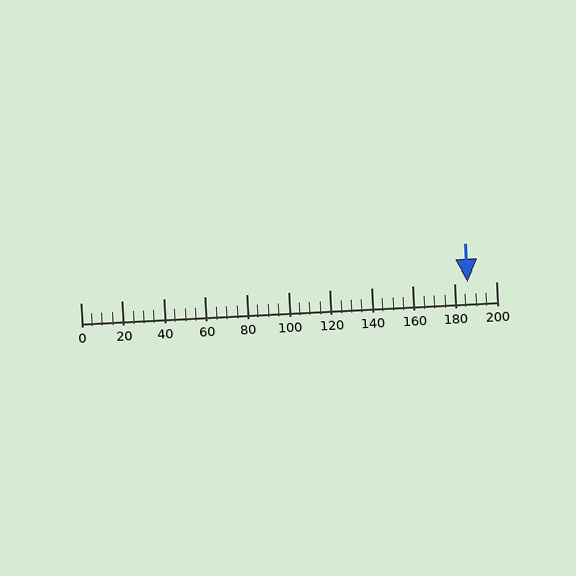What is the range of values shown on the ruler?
The ruler shows values from 0 to 200.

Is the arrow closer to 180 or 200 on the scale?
The arrow is closer to 180.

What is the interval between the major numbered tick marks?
The major tick marks are spaced 20 units apart.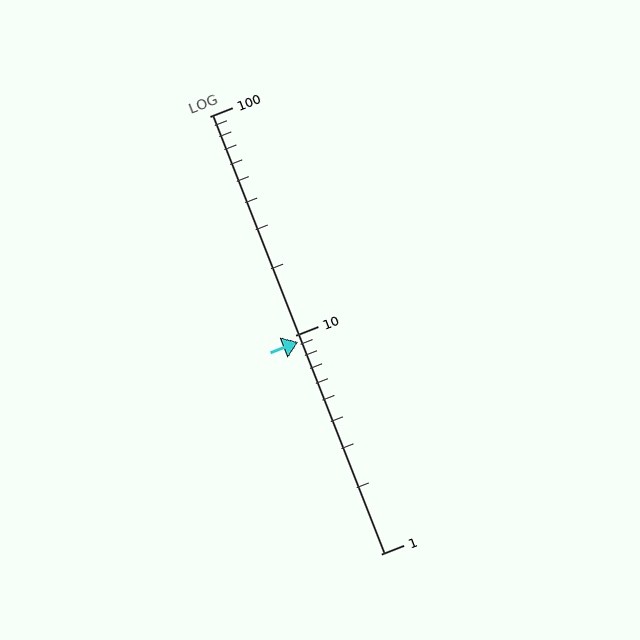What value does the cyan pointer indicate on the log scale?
The pointer indicates approximately 9.3.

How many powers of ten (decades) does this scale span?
The scale spans 2 decades, from 1 to 100.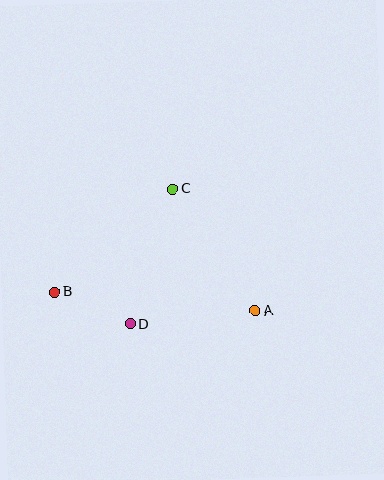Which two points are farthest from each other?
Points A and B are farthest from each other.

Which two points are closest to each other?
Points B and D are closest to each other.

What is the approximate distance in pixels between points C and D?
The distance between C and D is approximately 142 pixels.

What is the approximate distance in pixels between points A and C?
The distance between A and C is approximately 147 pixels.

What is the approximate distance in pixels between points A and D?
The distance between A and D is approximately 126 pixels.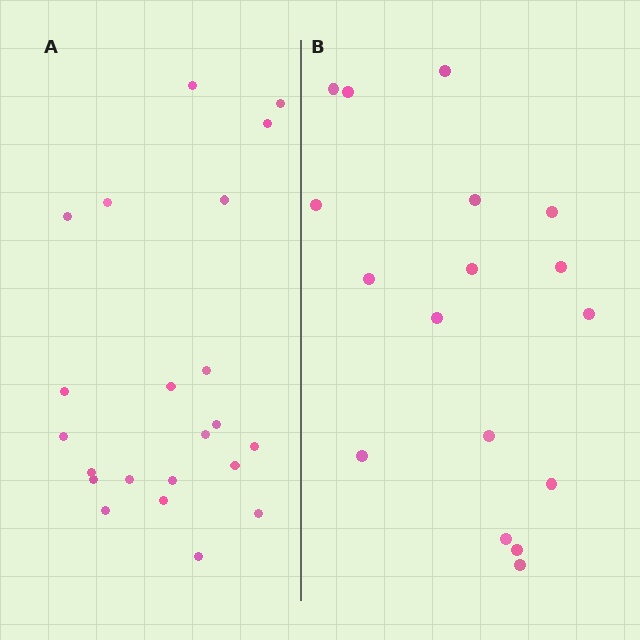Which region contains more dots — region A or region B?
Region A (the left region) has more dots.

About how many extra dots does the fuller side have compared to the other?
Region A has about 5 more dots than region B.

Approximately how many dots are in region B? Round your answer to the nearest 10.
About 20 dots. (The exact count is 17, which rounds to 20.)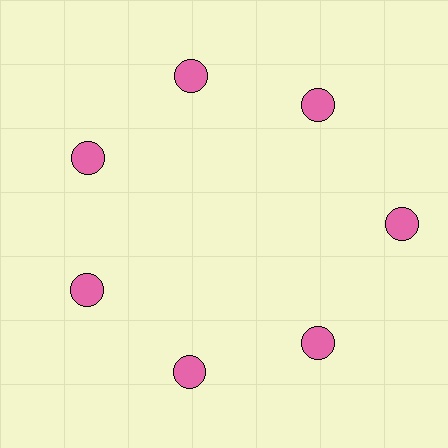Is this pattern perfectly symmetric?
No. The 7 pink circles are arranged in a ring, but one element near the 3 o'clock position is pushed outward from the center, breaking the 7-fold rotational symmetry.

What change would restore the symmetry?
The symmetry would be restored by moving it inward, back onto the ring so that all 7 circles sit at equal angles and equal distance from the center.